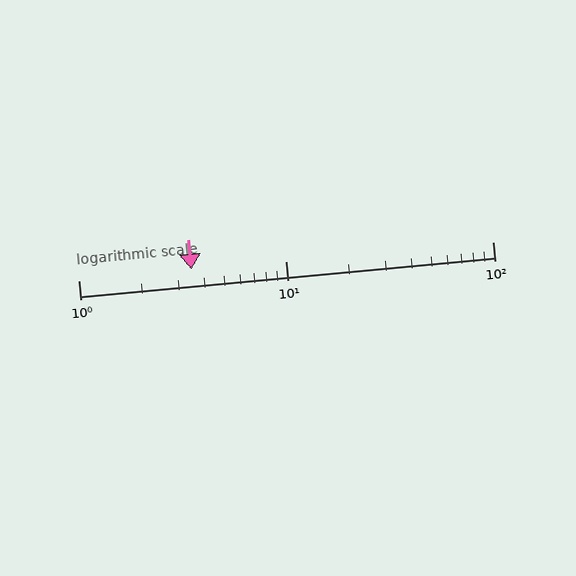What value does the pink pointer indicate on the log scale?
The pointer indicates approximately 3.5.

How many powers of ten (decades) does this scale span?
The scale spans 2 decades, from 1 to 100.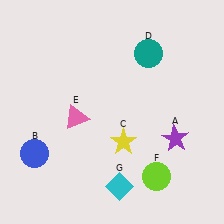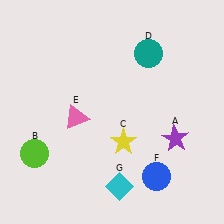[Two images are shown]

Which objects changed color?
B changed from blue to lime. F changed from lime to blue.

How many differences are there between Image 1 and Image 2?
There are 2 differences between the two images.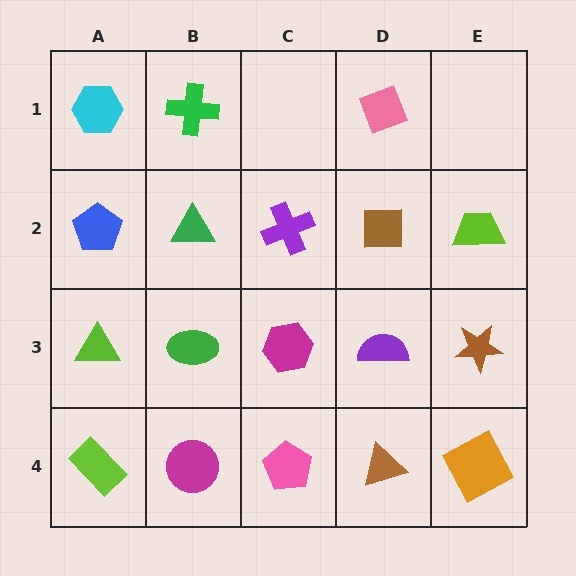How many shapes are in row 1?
3 shapes.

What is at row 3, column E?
A brown star.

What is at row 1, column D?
A pink diamond.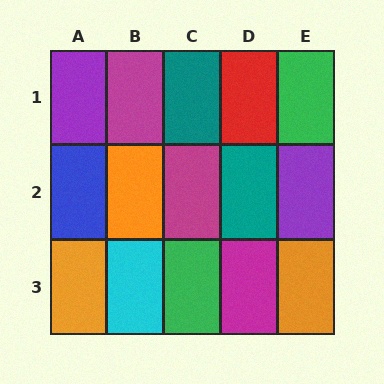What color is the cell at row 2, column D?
Teal.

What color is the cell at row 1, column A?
Purple.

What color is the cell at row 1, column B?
Magenta.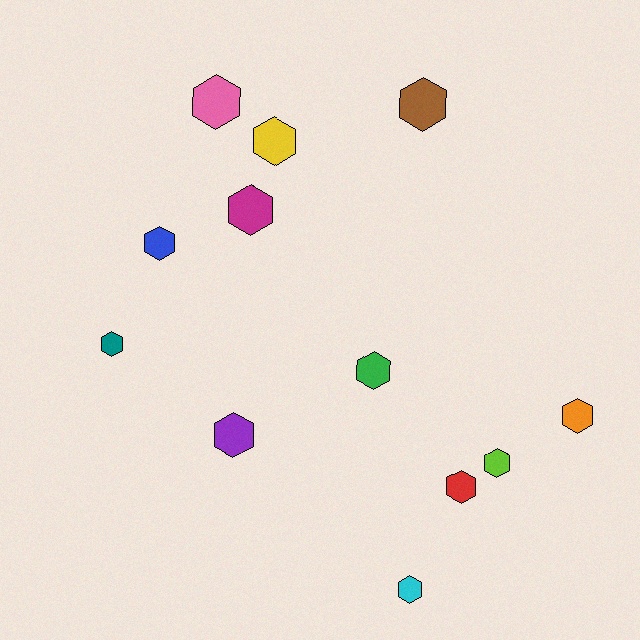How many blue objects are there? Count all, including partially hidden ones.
There is 1 blue object.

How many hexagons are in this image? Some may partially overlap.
There are 12 hexagons.